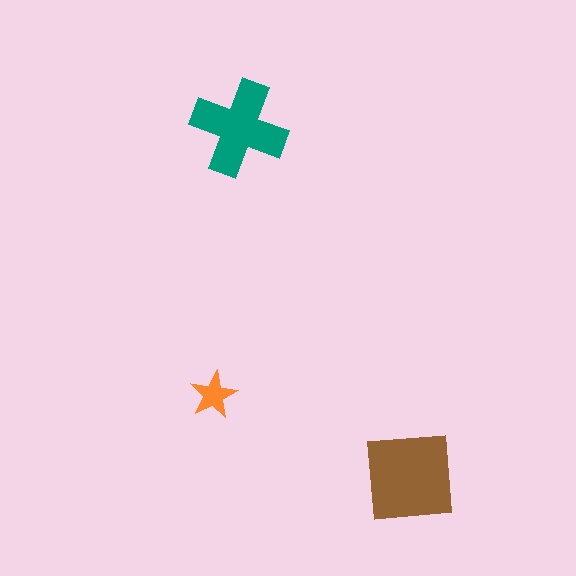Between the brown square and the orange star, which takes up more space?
The brown square.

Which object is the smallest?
The orange star.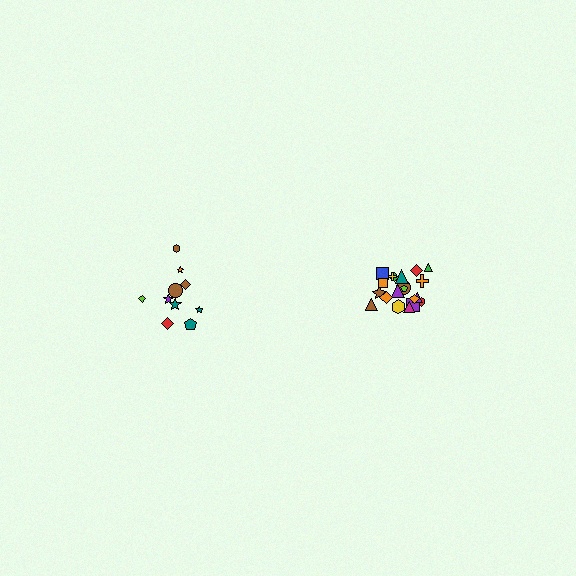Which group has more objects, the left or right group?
The right group.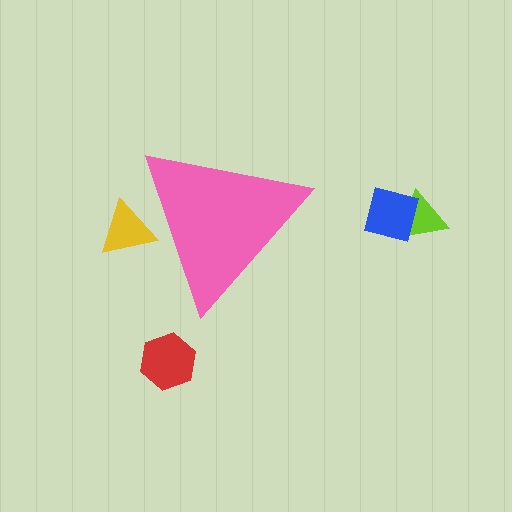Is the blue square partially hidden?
No, the blue square is fully visible.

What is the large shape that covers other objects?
A pink triangle.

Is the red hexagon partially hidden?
No, the red hexagon is fully visible.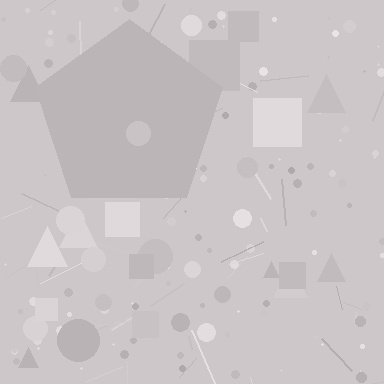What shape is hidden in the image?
A pentagon is hidden in the image.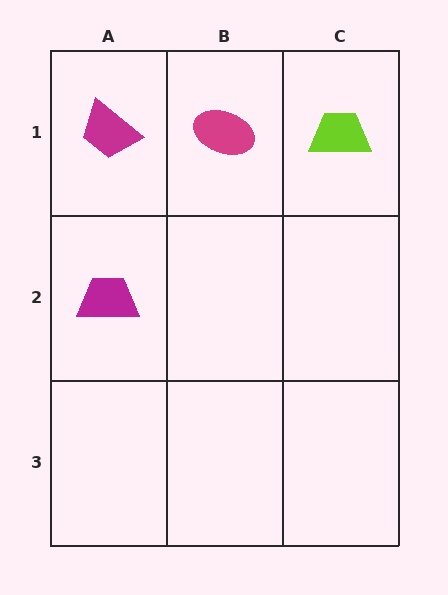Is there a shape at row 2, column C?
No, that cell is empty.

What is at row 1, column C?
A lime trapezoid.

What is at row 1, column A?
A magenta trapezoid.